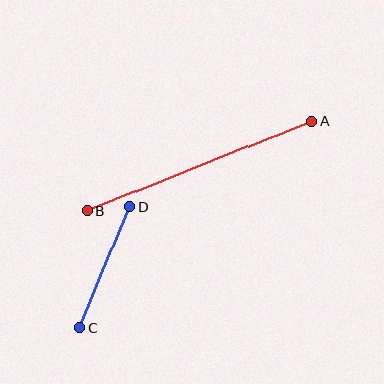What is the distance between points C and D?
The distance is approximately 131 pixels.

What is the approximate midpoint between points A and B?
The midpoint is at approximately (199, 166) pixels.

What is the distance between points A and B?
The distance is approximately 242 pixels.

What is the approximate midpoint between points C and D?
The midpoint is at approximately (105, 267) pixels.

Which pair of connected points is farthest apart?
Points A and B are farthest apart.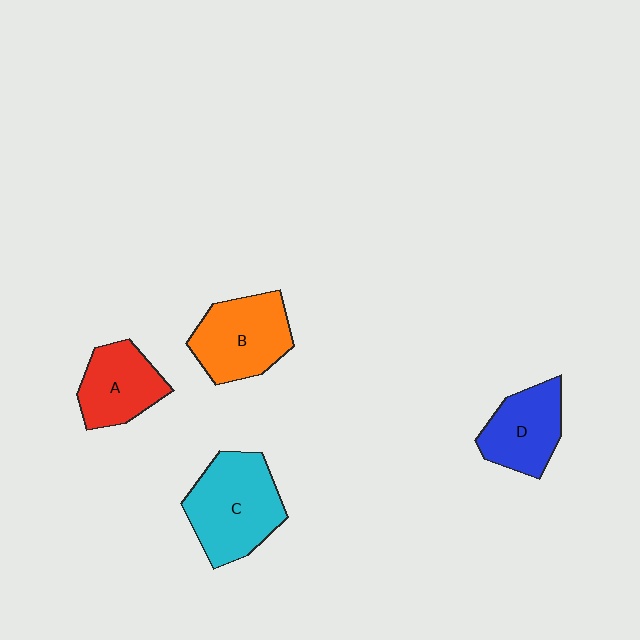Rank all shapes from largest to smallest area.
From largest to smallest: C (cyan), B (orange), D (blue), A (red).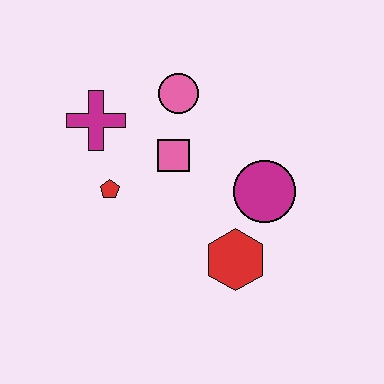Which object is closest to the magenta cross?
The red pentagon is closest to the magenta cross.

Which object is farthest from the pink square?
The red hexagon is farthest from the pink square.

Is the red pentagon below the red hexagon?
No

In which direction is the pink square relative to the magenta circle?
The pink square is to the left of the magenta circle.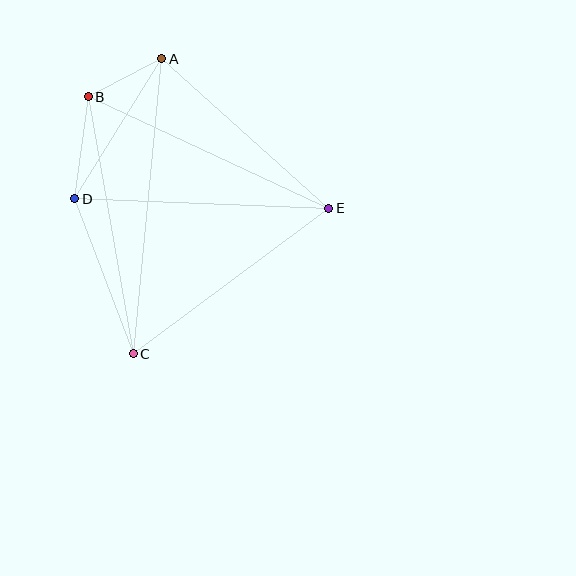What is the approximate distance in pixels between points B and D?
The distance between B and D is approximately 103 pixels.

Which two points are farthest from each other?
Points A and C are farthest from each other.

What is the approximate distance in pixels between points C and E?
The distance between C and E is approximately 244 pixels.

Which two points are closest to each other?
Points A and B are closest to each other.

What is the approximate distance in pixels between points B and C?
The distance between B and C is approximately 261 pixels.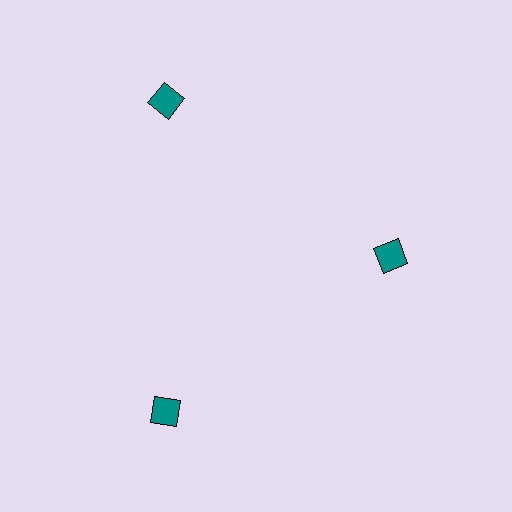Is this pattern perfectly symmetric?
No. The 3 teal squares are arranged in a ring, but one element near the 3 o'clock position is pulled inward toward the center, breaking the 3-fold rotational symmetry.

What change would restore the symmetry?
The symmetry would be restored by moving it outward, back onto the ring so that all 3 squares sit at equal angles and equal distance from the center.